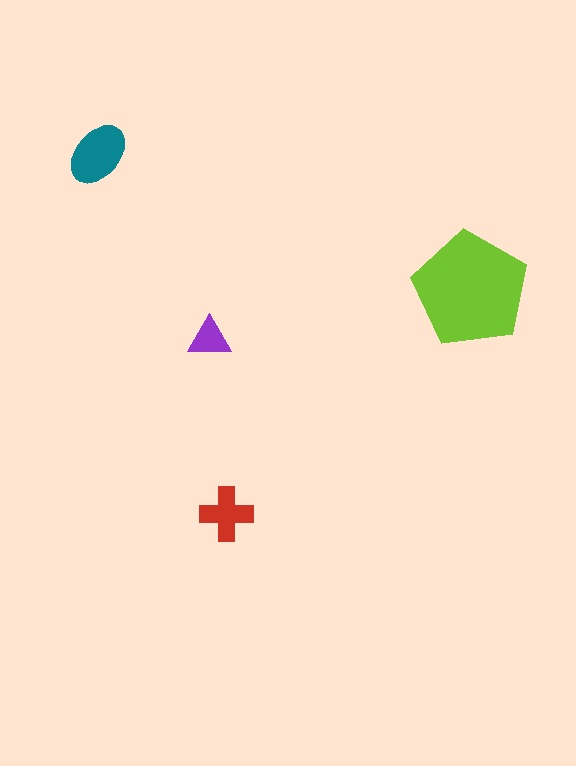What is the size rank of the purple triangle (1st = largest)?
4th.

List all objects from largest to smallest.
The lime pentagon, the teal ellipse, the red cross, the purple triangle.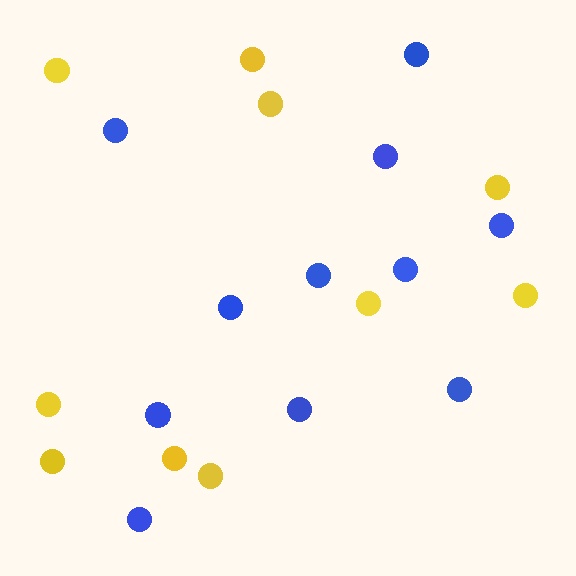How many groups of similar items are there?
There are 2 groups: one group of blue circles (11) and one group of yellow circles (10).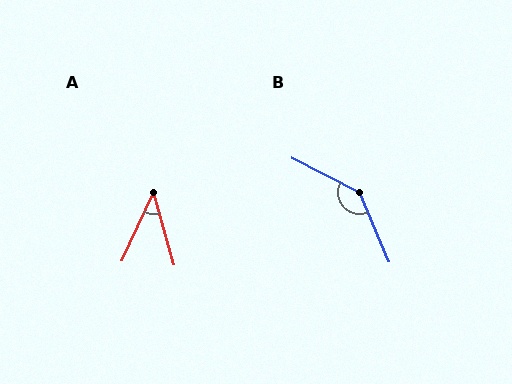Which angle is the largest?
B, at approximately 140 degrees.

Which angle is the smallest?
A, at approximately 41 degrees.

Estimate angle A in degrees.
Approximately 41 degrees.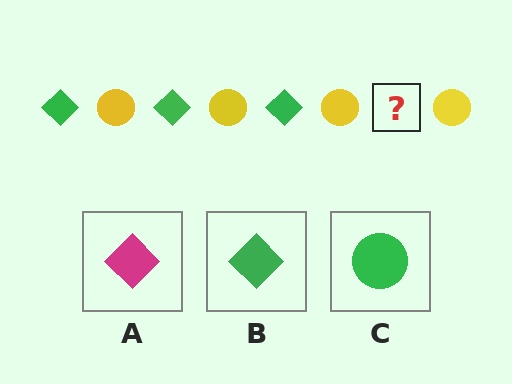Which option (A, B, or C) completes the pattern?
B.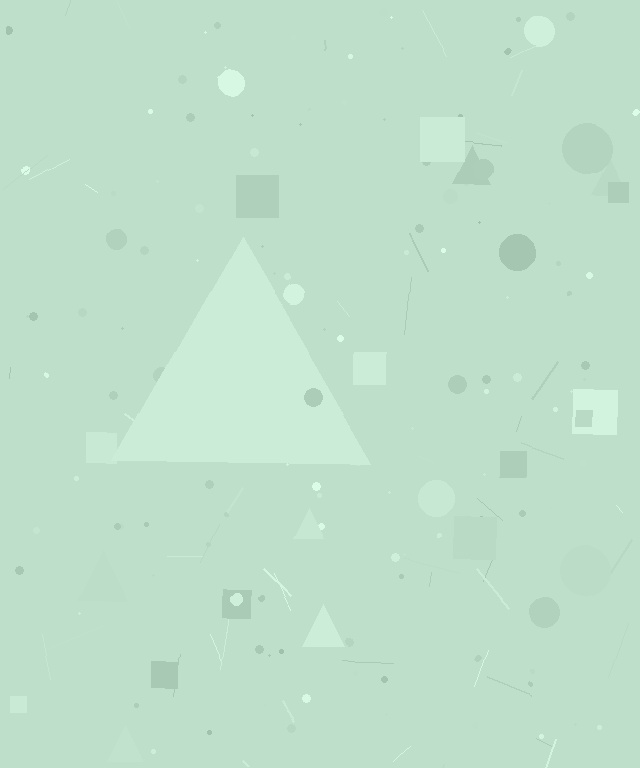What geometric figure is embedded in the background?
A triangle is embedded in the background.